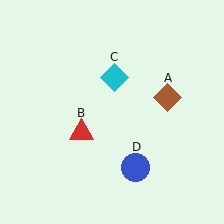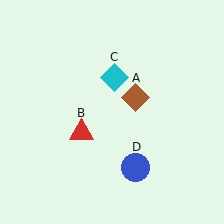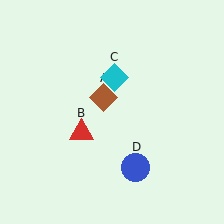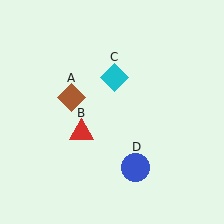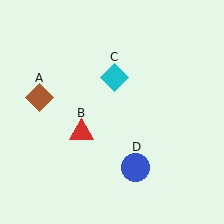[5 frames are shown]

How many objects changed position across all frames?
1 object changed position: brown diamond (object A).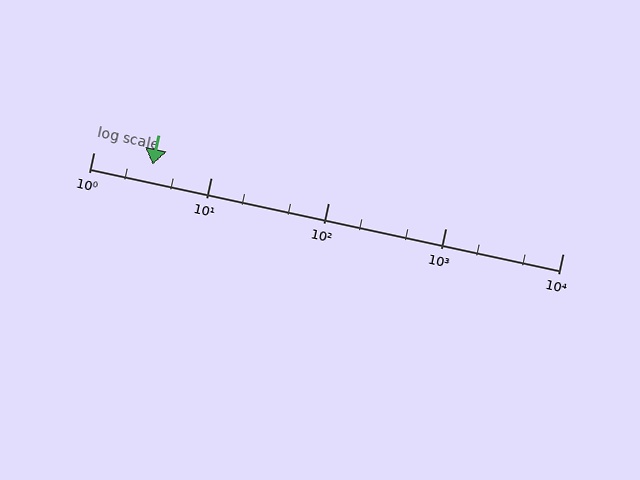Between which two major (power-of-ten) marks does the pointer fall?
The pointer is between 1 and 10.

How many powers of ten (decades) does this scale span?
The scale spans 4 decades, from 1 to 10000.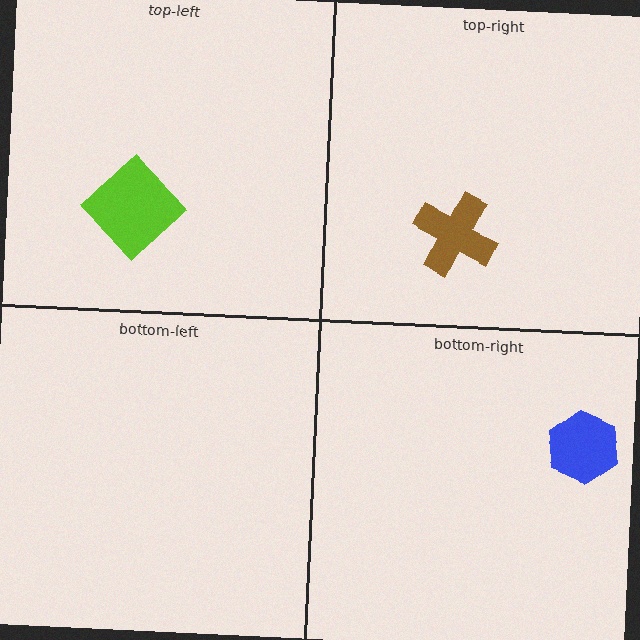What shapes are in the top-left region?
The lime diamond.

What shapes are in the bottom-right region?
The blue hexagon.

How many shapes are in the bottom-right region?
1.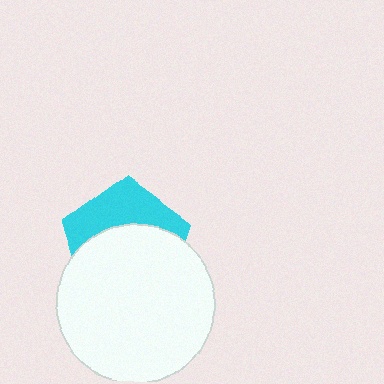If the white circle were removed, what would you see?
You would see the complete cyan pentagon.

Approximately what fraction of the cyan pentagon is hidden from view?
Roughly 61% of the cyan pentagon is hidden behind the white circle.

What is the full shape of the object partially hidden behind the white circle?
The partially hidden object is a cyan pentagon.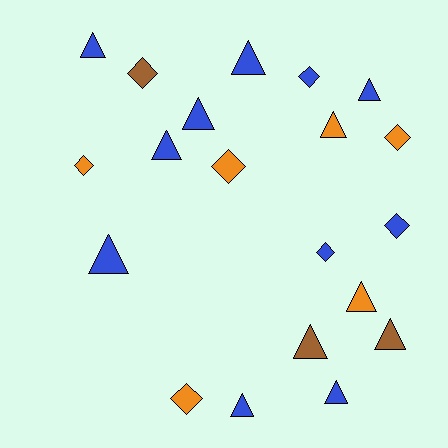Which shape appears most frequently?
Triangle, with 12 objects.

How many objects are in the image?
There are 20 objects.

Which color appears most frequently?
Blue, with 11 objects.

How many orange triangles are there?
There are 2 orange triangles.